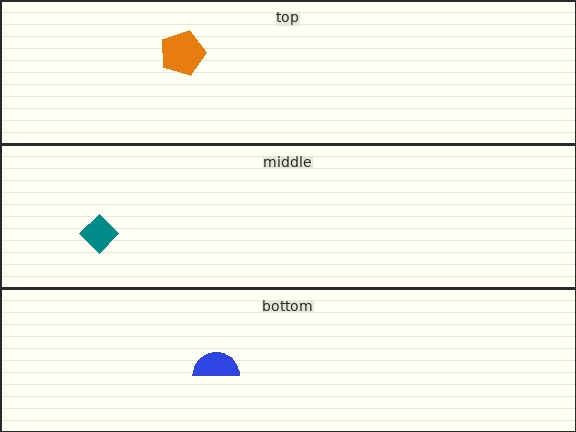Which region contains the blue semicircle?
The bottom region.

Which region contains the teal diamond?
The middle region.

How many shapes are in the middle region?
1.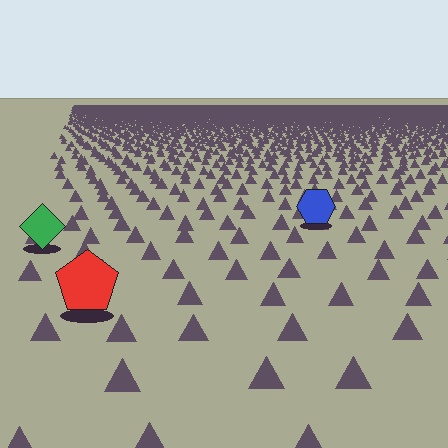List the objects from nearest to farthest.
From nearest to farthest: the red pentagon, the green diamond, the blue hexagon.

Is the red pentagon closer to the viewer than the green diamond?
Yes. The red pentagon is closer — you can tell from the texture gradient: the ground texture is coarser near it.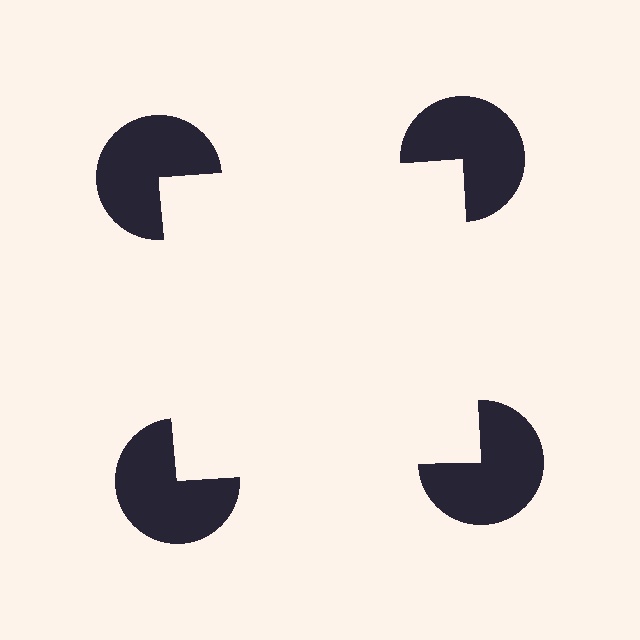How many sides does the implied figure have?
4 sides.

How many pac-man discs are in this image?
There are 4 — one at each vertex of the illusory square.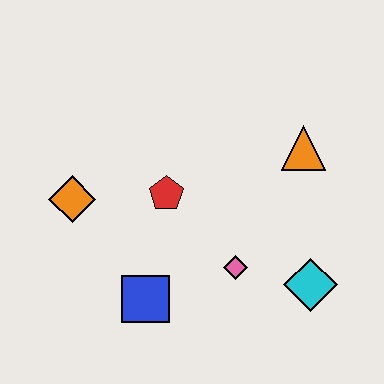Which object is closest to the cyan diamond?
The pink diamond is closest to the cyan diamond.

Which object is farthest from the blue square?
The orange triangle is farthest from the blue square.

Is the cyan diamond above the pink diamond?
No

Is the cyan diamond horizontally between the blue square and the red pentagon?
No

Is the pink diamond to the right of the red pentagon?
Yes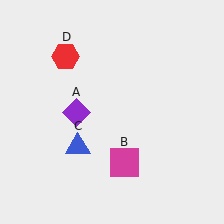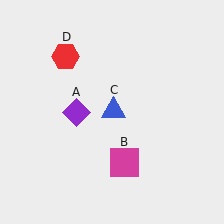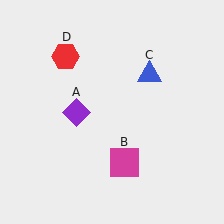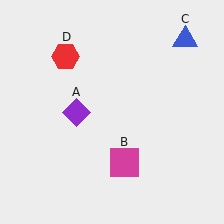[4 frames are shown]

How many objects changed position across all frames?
1 object changed position: blue triangle (object C).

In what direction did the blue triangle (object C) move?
The blue triangle (object C) moved up and to the right.